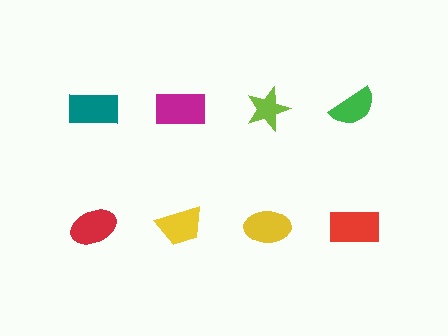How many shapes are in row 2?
4 shapes.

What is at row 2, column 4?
A red rectangle.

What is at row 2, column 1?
A red ellipse.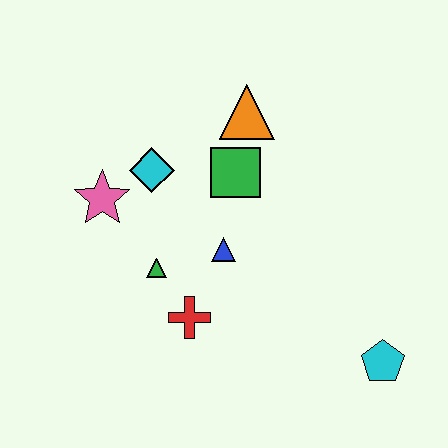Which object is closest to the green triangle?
The red cross is closest to the green triangle.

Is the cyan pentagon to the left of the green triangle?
No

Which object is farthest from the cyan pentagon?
The pink star is farthest from the cyan pentagon.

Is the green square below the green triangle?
No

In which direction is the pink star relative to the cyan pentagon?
The pink star is to the left of the cyan pentagon.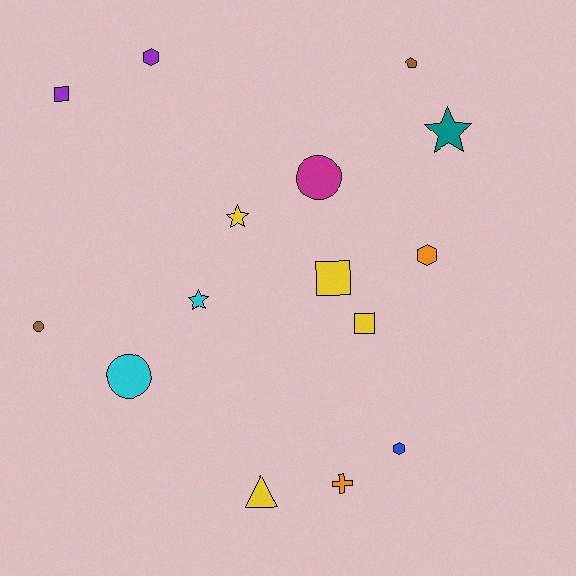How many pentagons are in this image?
There is 1 pentagon.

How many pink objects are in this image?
There are no pink objects.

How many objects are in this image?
There are 15 objects.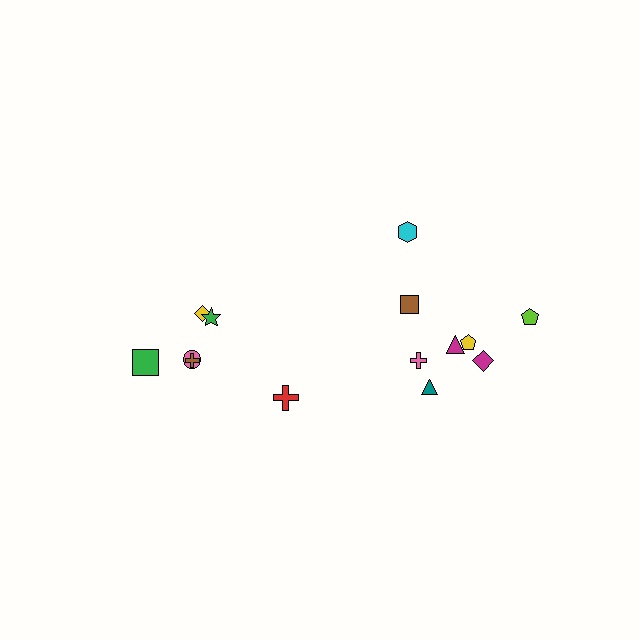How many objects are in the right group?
There are 8 objects.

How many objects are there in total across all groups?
There are 14 objects.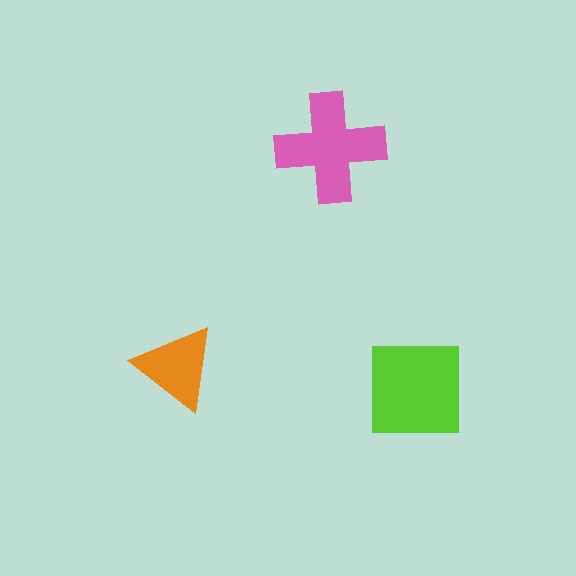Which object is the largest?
The lime square.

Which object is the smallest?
The orange triangle.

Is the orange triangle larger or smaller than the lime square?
Smaller.